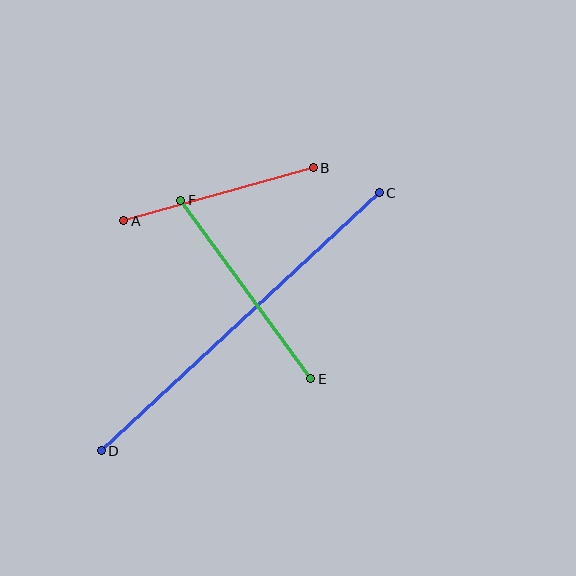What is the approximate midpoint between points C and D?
The midpoint is at approximately (240, 322) pixels.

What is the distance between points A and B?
The distance is approximately 197 pixels.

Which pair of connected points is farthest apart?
Points C and D are farthest apart.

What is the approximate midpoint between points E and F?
The midpoint is at approximately (246, 290) pixels.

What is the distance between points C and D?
The distance is approximately 379 pixels.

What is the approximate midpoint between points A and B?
The midpoint is at approximately (218, 194) pixels.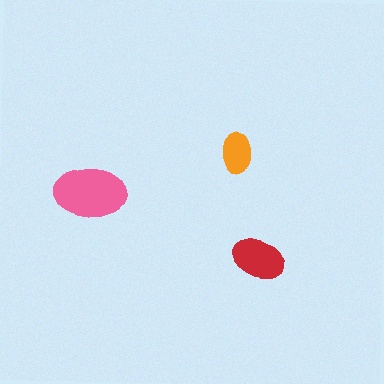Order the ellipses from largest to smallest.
the pink one, the red one, the orange one.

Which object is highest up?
The orange ellipse is topmost.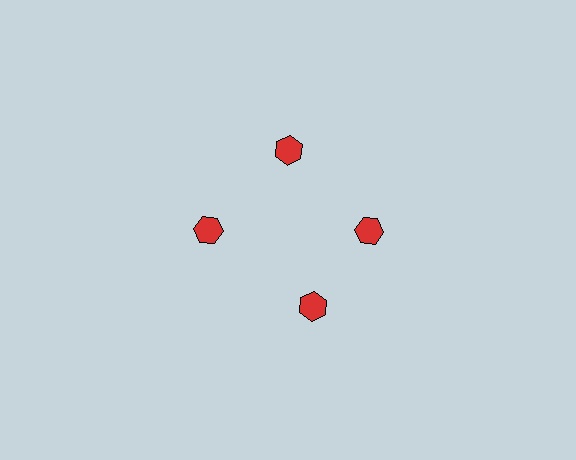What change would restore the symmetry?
The symmetry would be restored by rotating it back into even spacing with its neighbors so that all 4 hexagons sit at equal angles and equal distance from the center.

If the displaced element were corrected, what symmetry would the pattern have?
It would have 4-fold rotational symmetry — the pattern would map onto itself every 90 degrees.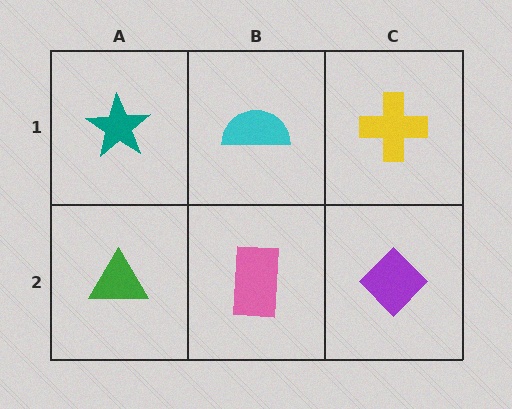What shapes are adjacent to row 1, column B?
A pink rectangle (row 2, column B), a teal star (row 1, column A), a yellow cross (row 1, column C).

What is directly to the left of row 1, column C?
A cyan semicircle.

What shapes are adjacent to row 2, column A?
A teal star (row 1, column A), a pink rectangle (row 2, column B).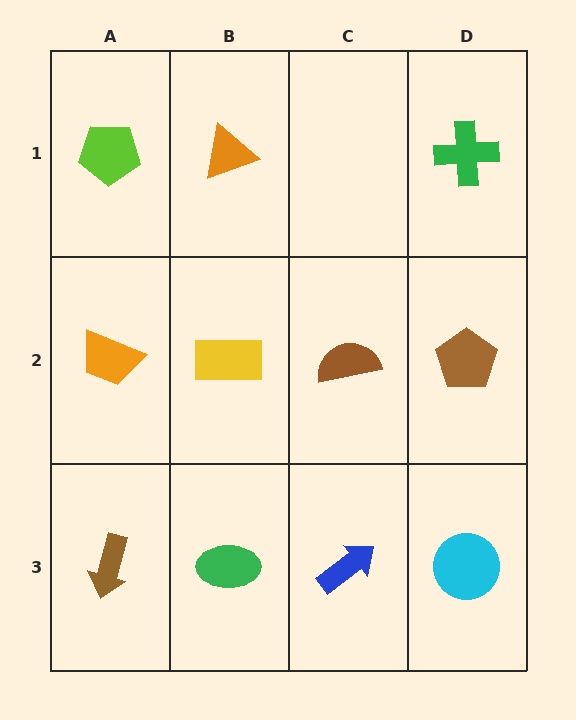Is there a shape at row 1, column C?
No, that cell is empty.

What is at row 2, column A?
An orange trapezoid.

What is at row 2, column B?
A yellow rectangle.